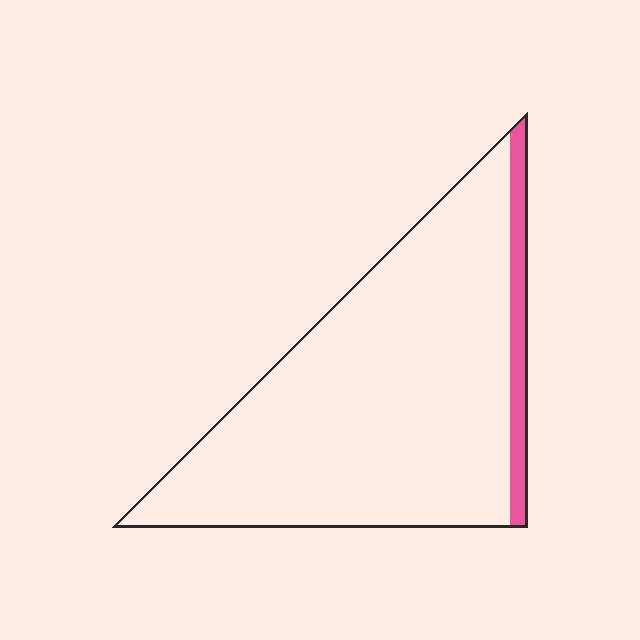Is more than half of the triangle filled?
No.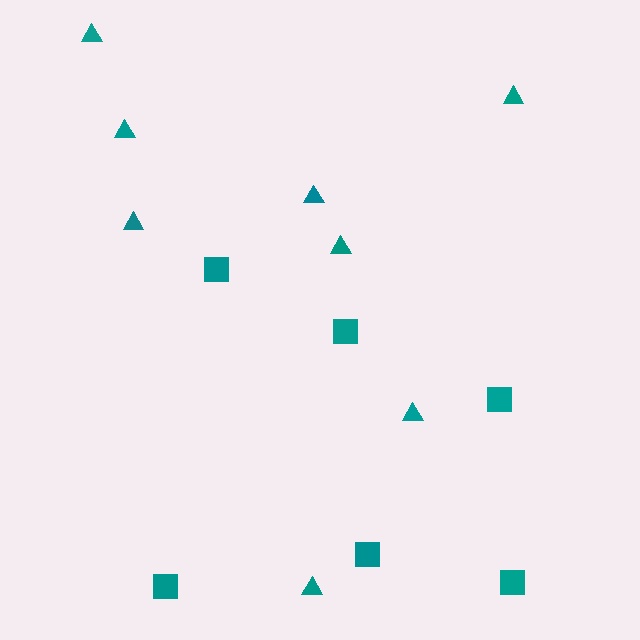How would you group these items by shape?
There are 2 groups: one group of triangles (8) and one group of squares (6).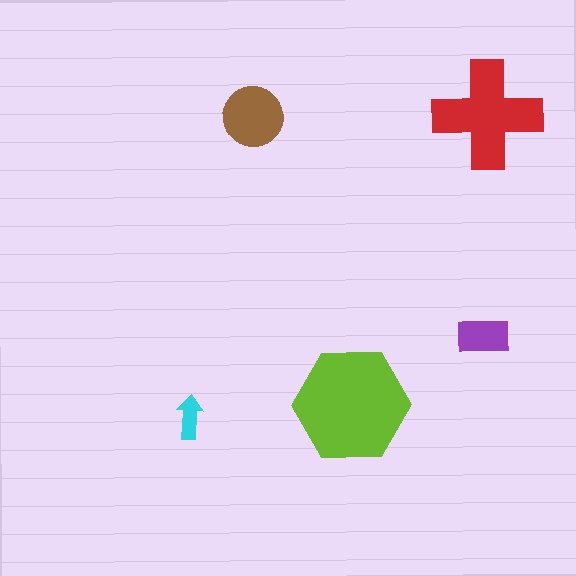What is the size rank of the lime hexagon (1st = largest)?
1st.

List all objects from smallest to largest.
The cyan arrow, the purple rectangle, the brown circle, the red cross, the lime hexagon.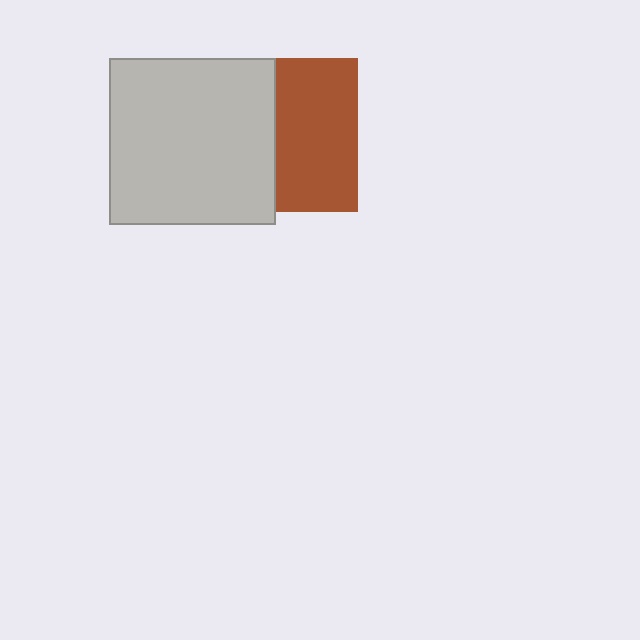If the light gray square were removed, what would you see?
You would see the complete brown square.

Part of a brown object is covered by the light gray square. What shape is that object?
It is a square.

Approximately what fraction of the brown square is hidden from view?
Roughly 47% of the brown square is hidden behind the light gray square.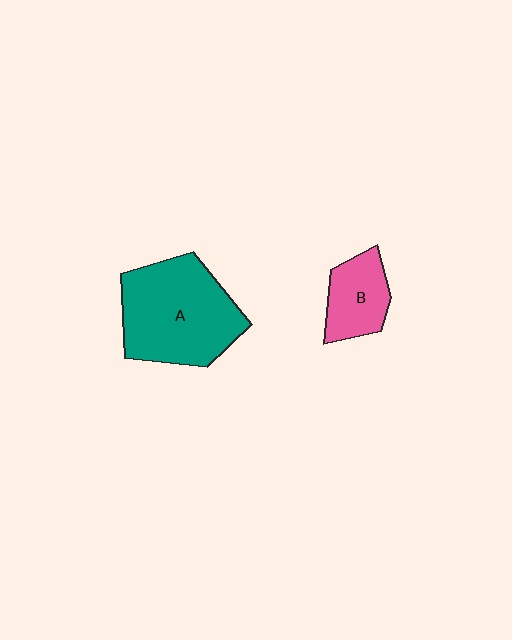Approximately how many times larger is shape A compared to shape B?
Approximately 2.3 times.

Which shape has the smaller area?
Shape B (pink).